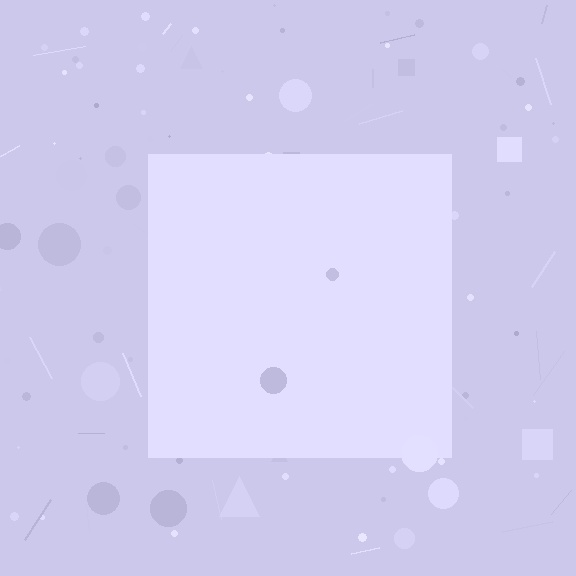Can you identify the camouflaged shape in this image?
The camouflaged shape is a square.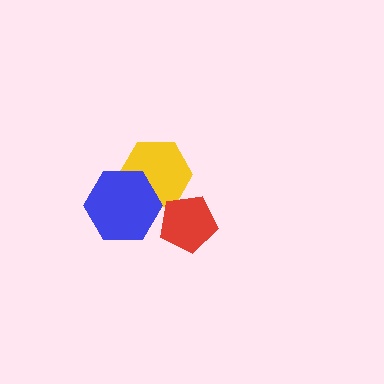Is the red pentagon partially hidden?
No, no other shape covers it.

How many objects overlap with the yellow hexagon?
2 objects overlap with the yellow hexagon.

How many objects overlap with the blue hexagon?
1 object overlaps with the blue hexagon.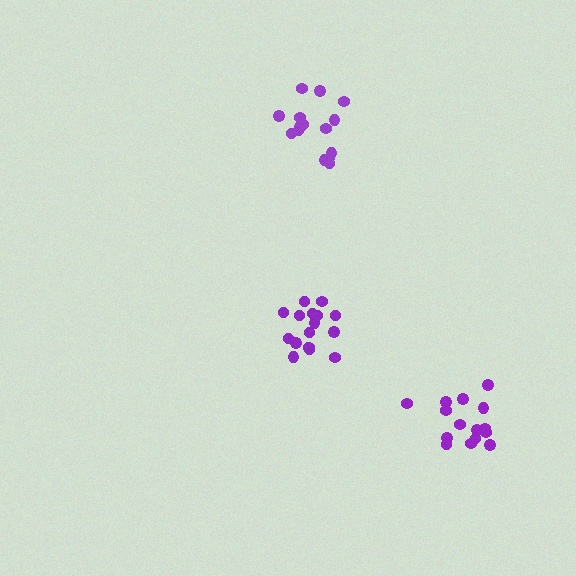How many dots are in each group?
Group 1: 15 dots, Group 2: 17 dots, Group 3: 15 dots (47 total).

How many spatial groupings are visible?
There are 3 spatial groupings.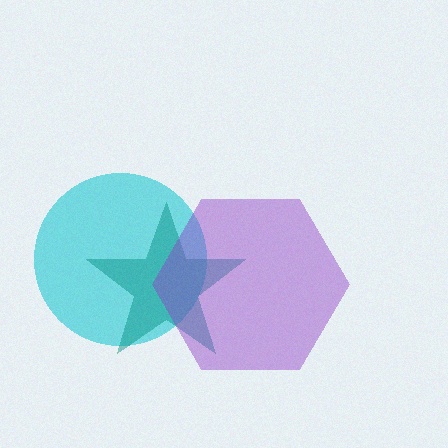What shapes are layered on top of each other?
The layered shapes are: a cyan circle, a teal star, a purple hexagon.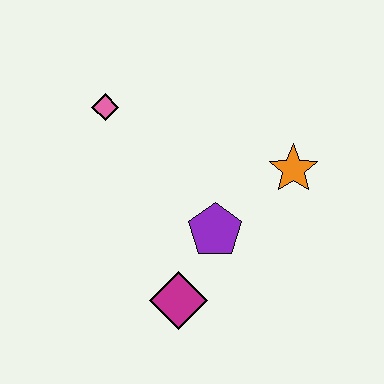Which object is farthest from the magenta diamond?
The pink diamond is farthest from the magenta diamond.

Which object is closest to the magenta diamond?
The purple pentagon is closest to the magenta diamond.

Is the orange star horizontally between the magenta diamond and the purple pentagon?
No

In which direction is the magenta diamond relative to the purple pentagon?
The magenta diamond is below the purple pentagon.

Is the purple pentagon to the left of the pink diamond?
No